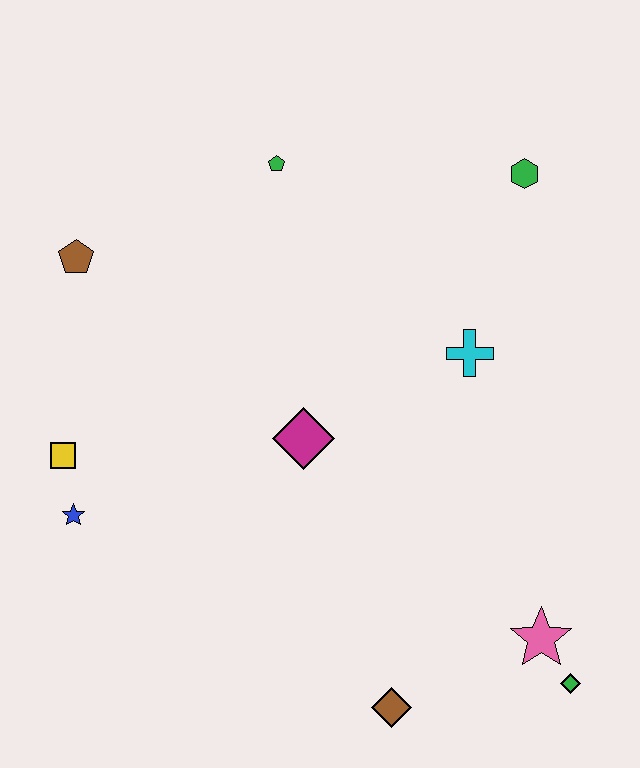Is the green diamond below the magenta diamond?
Yes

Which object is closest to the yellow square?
The blue star is closest to the yellow square.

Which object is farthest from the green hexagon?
The blue star is farthest from the green hexagon.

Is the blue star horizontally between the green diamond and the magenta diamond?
No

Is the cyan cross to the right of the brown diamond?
Yes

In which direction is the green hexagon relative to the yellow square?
The green hexagon is to the right of the yellow square.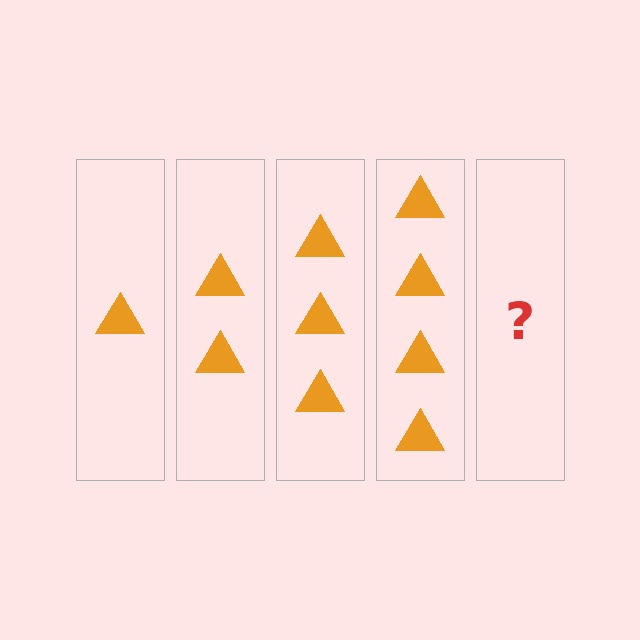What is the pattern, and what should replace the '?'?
The pattern is that each step adds one more triangle. The '?' should be 5 triangles.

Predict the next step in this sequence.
The next step is 5 triangles.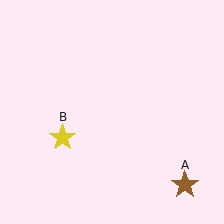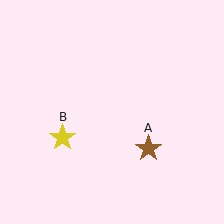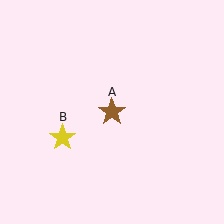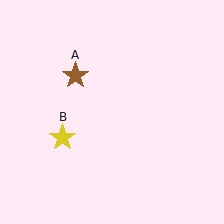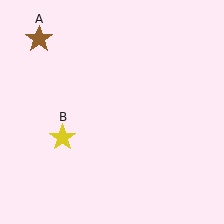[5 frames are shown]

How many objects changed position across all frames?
1 object changed position: brown star (object A).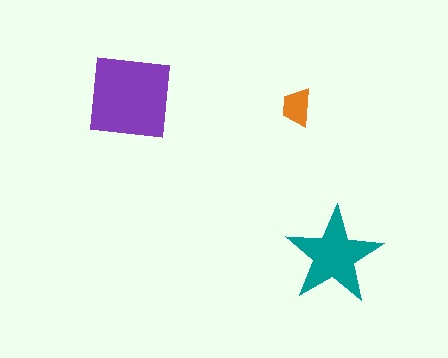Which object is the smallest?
The orange trapezoid.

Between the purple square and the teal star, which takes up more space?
The purple square.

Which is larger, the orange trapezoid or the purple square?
The purple square.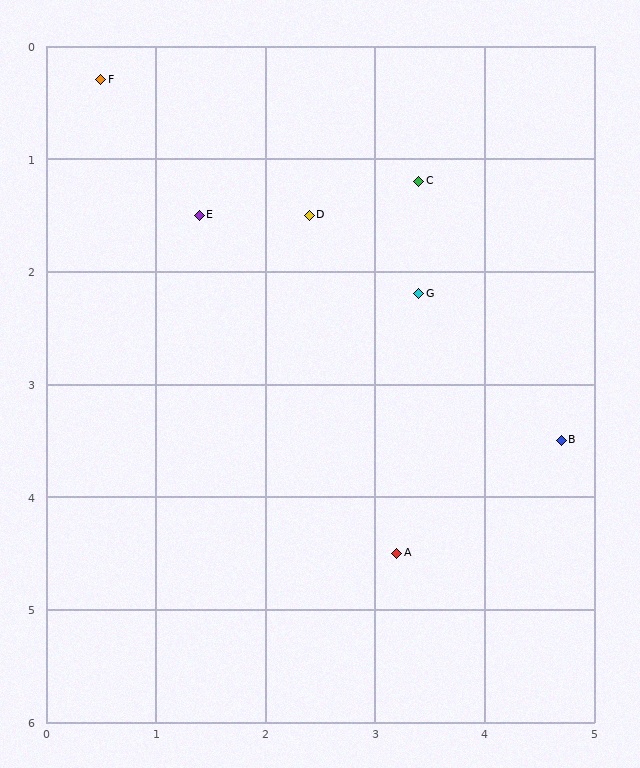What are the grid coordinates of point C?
Point C is at approximately (3.4, 1.2).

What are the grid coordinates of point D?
Point D is at approximately (2.4, 1.5).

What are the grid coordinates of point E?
Point E is at approximately (1.4, 1.5).